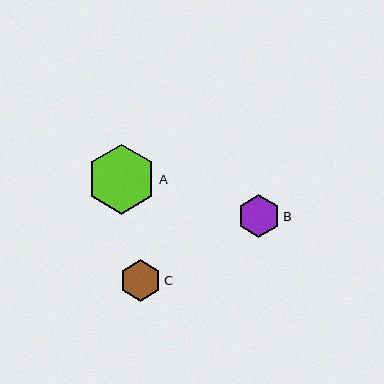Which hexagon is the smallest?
Hexagon C is the smallest with a size of approximately 42 pixels.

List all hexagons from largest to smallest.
From largest to smallest: A, B, C.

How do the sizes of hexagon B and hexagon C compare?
Hexagon B and hexagon C are approximately the same size.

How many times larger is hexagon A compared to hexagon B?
Hexagon A is approximately 1.6 times the size of hexagon B.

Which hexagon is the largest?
Hexagon A is the largest with a size of approximately 70 pixels.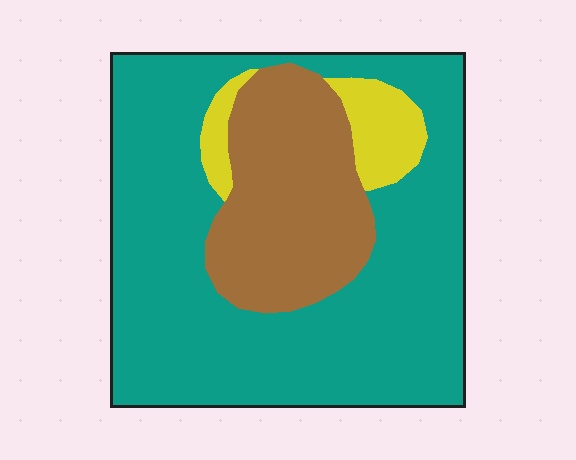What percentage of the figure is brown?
Brown takes up about one quarter (1/4) of the figure.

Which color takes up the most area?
Teal, at roughly 65%.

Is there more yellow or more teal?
Teal.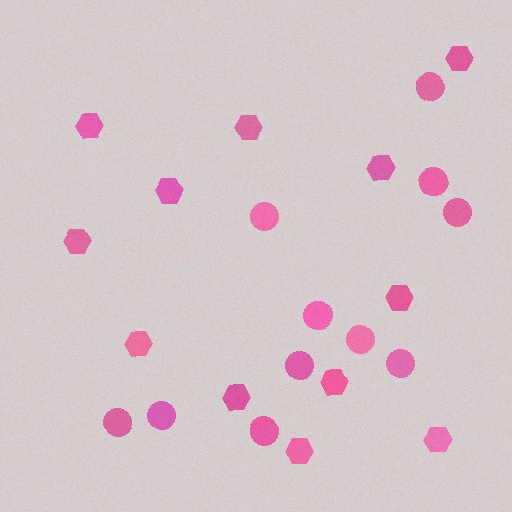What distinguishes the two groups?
There are 2 groups: one group of hexagons (12) and one group of circles (11).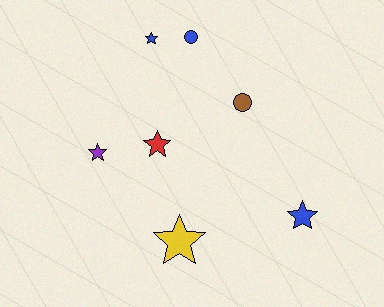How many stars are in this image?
There are 5 stars.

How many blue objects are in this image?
There are 3 blue objects.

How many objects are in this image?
There are 7 objects.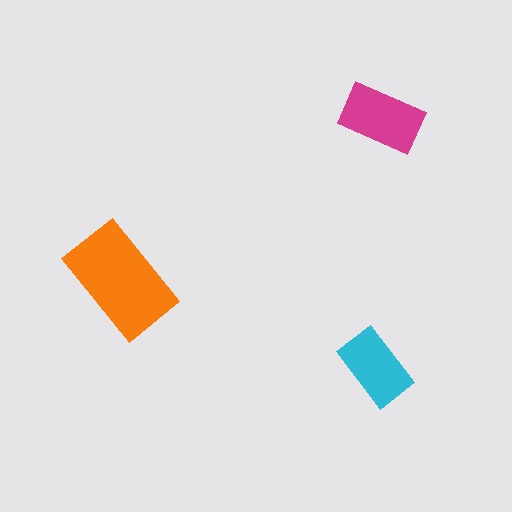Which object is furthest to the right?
The magenta rectangle is rightmost.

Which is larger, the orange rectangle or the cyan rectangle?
The orange one.